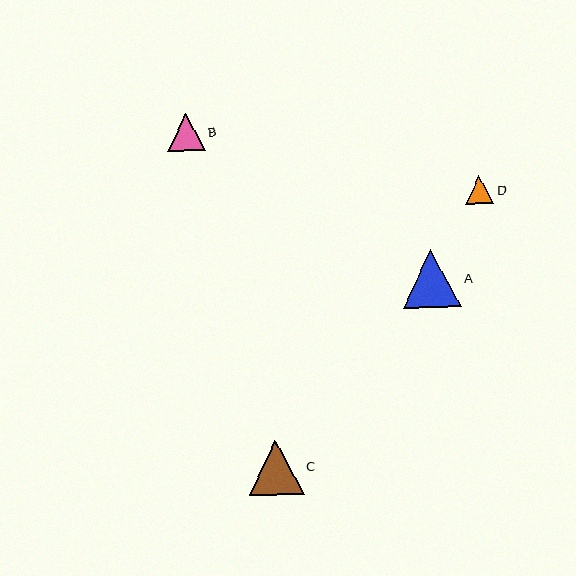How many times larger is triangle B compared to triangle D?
Triangle B is approximately 1.3 times the size of triangle D.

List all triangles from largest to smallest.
From largest to smallest: A, C, B, D.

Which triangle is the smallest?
Triangle D is the smallest with a size of approximately 28 pixels.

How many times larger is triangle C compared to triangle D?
Triangle C is approximately 2.0 times the size of triangle D.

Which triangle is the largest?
Triangle A is the largest with a size of approximately 58 pixels.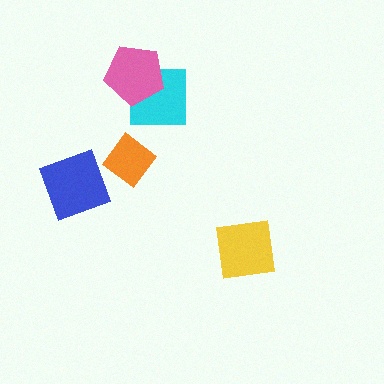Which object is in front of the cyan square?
The pink pentagon is in front of the cyan square.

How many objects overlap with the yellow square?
0 objects overlap with the yellow square.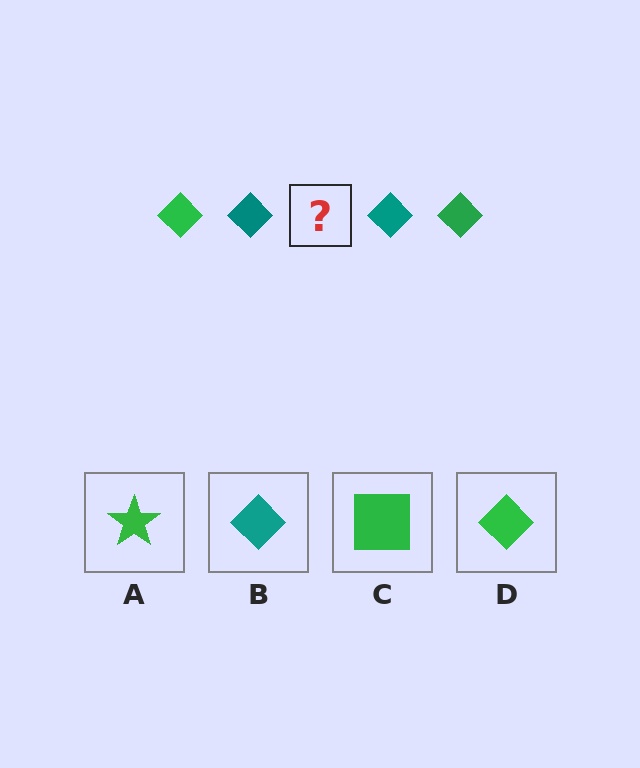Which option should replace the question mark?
Option D.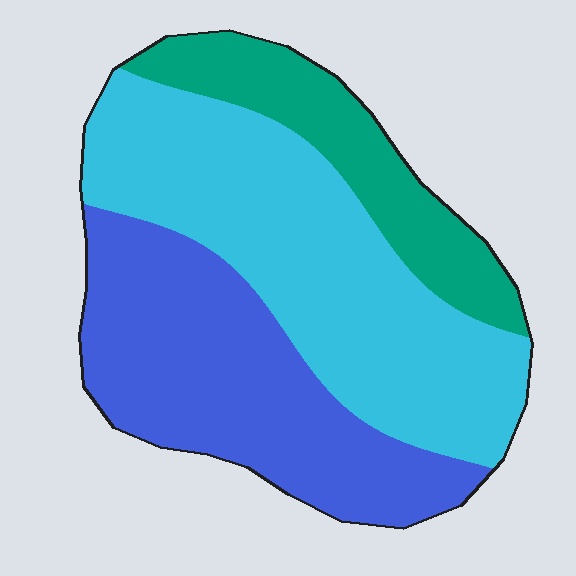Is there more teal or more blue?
Blue.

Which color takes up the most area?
Cyan, at roughly 45%.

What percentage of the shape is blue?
Blue covers roughly 35% of the shape.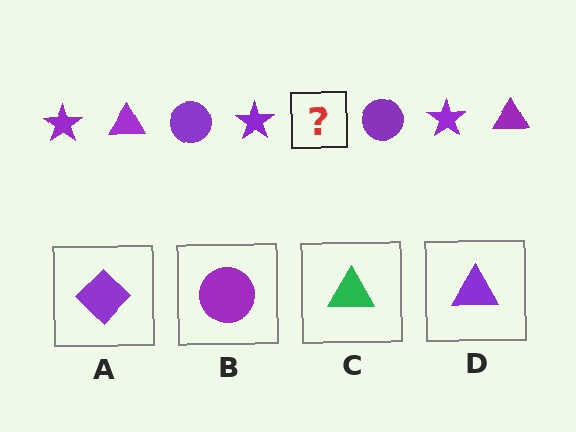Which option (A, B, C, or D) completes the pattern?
D.